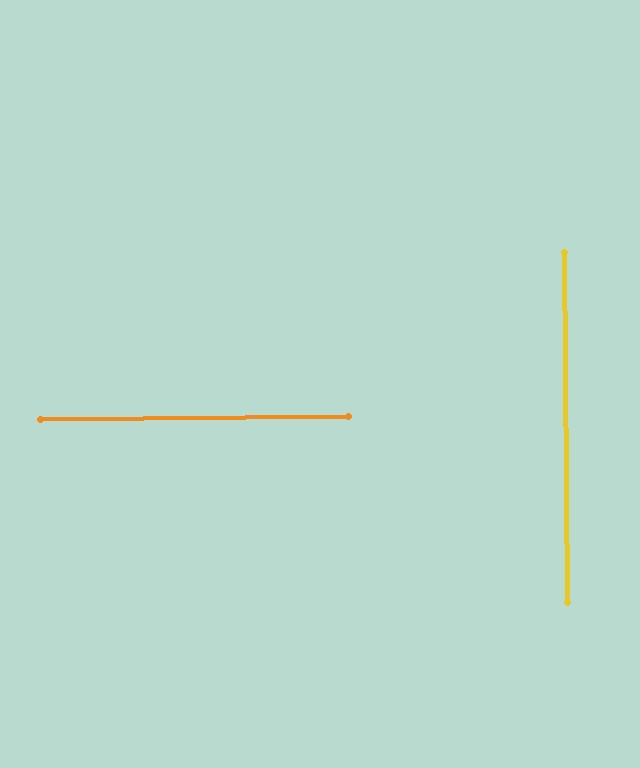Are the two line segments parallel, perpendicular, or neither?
Perpendicular — they meet at approximately 90°.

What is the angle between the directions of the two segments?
Approximately 90 degrees.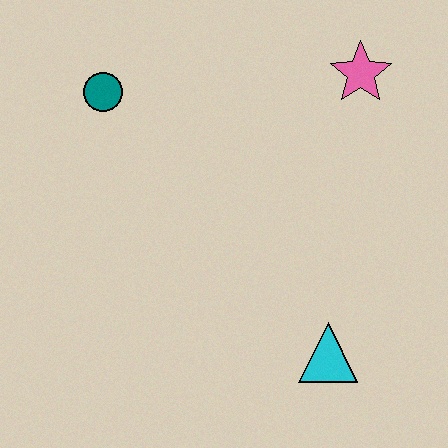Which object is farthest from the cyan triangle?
The teal circle is farthest from the cyan triangle.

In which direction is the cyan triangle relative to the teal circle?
The cyan triangle is below the teal circle.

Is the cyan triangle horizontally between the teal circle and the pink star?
Yes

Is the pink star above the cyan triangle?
Yes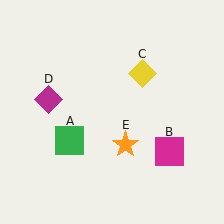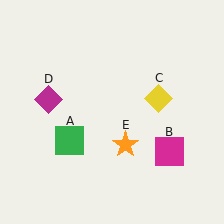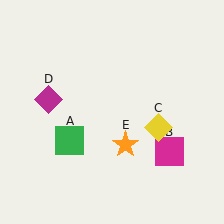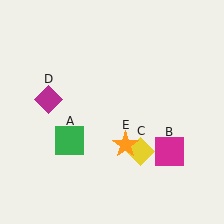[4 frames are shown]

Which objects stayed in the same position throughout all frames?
Green square (object A) and magenta square (object B) and magenta diamond (object D) and orange star (object E) remained stationary.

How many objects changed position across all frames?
1 object changed position: yellow diamond (object C).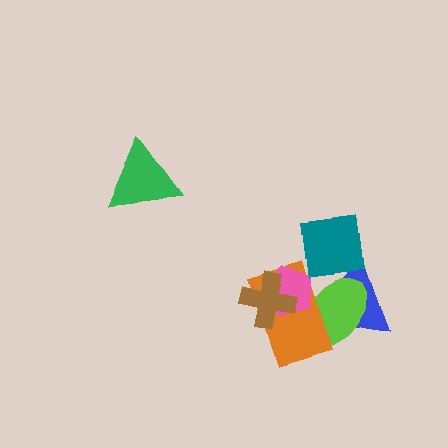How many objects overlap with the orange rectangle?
4 objects overlap with the orange rectangle.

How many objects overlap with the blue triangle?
4 objects overlap with the blue triangle.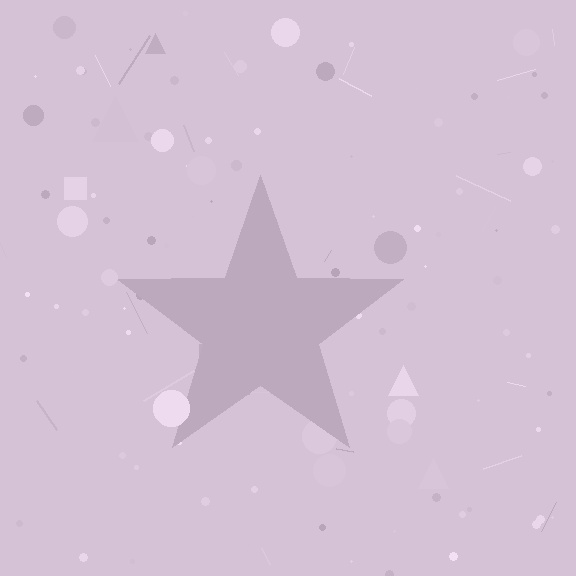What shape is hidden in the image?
A star is hidden in the image.